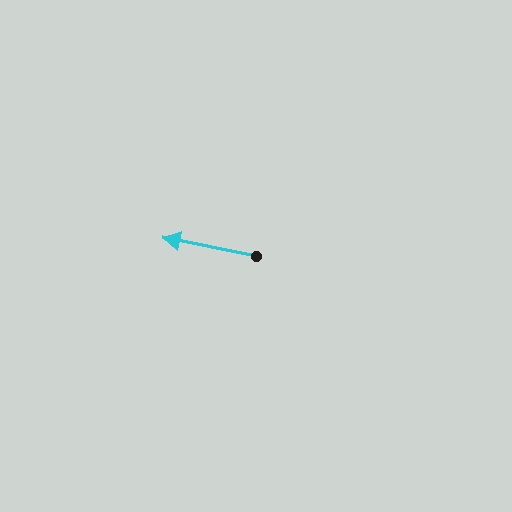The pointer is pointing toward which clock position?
Roughly 9 o'clock.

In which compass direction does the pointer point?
West.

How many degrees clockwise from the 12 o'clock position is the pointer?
Approximately 281 degrees.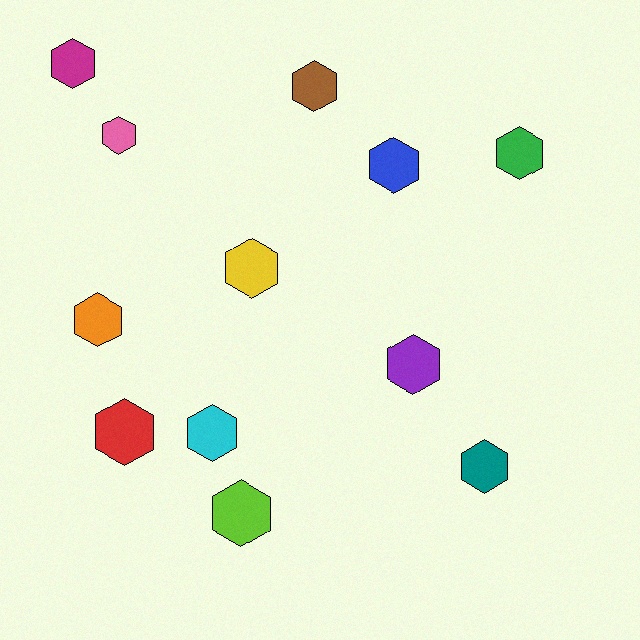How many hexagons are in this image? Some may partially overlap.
There are 12 hexagons.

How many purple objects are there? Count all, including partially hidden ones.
There is 1 purple object.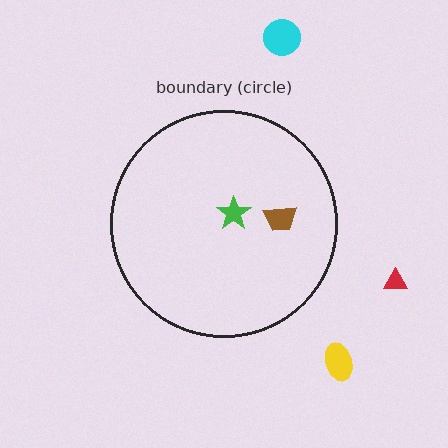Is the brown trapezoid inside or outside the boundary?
Inside.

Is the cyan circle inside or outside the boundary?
Outside.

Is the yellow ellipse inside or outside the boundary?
Outside.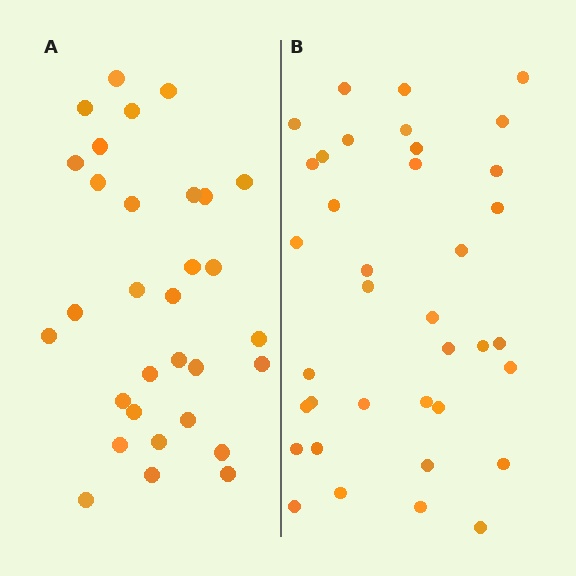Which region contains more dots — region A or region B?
Region B (the right region) has more dots.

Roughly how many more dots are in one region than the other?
Region B has about 6 more dots than region A.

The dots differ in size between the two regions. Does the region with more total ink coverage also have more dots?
No. Region A has more total ink coverage because its dots are larger, but region B actually contains more individual dots. Total area can be misleading — the number of items is what matters here.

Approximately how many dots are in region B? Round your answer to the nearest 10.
About 40 dots. (The exact count is 37, which rounds to 40.)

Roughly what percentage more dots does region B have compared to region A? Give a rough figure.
About 20% more.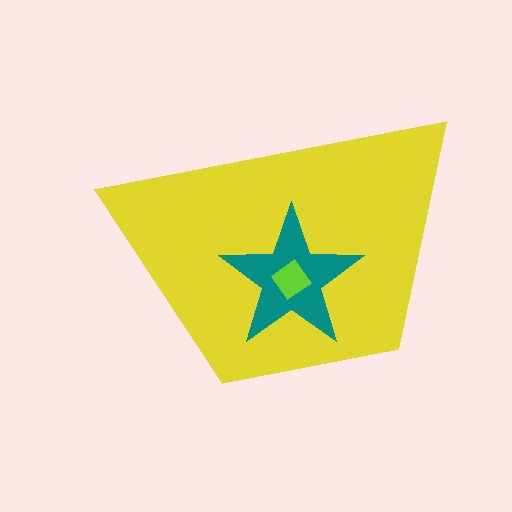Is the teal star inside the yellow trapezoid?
Yes.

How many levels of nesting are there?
3.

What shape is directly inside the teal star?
The lime diamond.